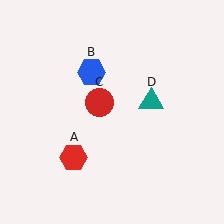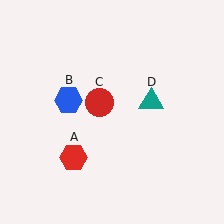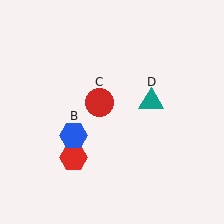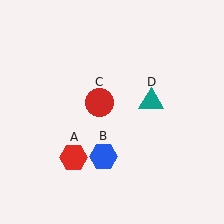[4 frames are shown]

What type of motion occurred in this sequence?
The blue hexagon (object B) rotated counterclockwise around the center of the scene.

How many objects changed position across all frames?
1 object changed position: blue hexagon (object B).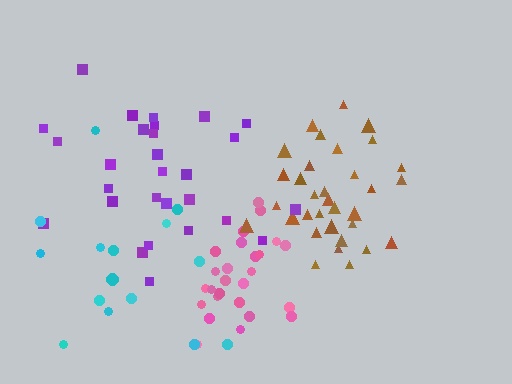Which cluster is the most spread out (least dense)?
Cyan.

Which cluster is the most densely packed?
Pink.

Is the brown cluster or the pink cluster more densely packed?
Pink.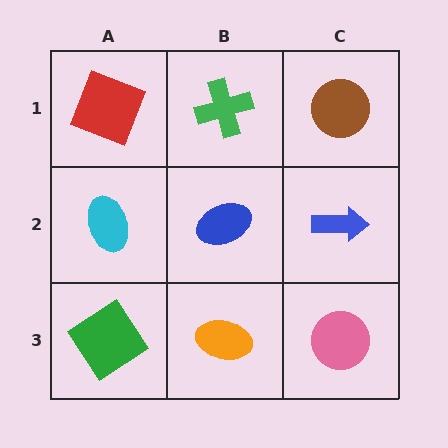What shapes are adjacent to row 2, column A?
A red square (row 1, column A), a green diamond (row 3, column A), a blue ellipse (row 2, column B).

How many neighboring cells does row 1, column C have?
2.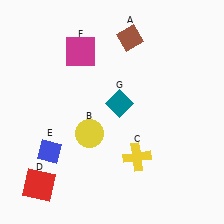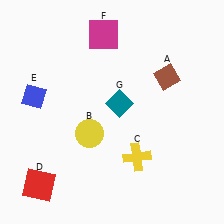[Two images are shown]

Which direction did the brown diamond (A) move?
The brown diamond (A) moved down.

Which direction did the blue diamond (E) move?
The blue diamond (E) moved up.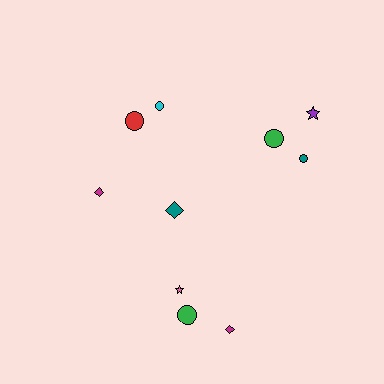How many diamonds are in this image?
There are 3 diamonds.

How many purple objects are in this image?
There is 1 purple object.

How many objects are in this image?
There are 10 objects.